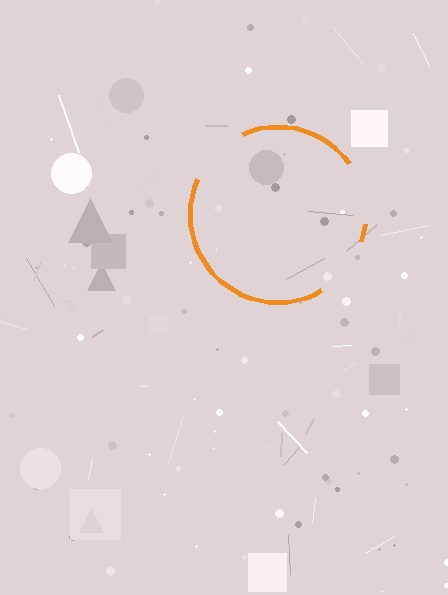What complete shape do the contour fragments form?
The contour fragments form a circle.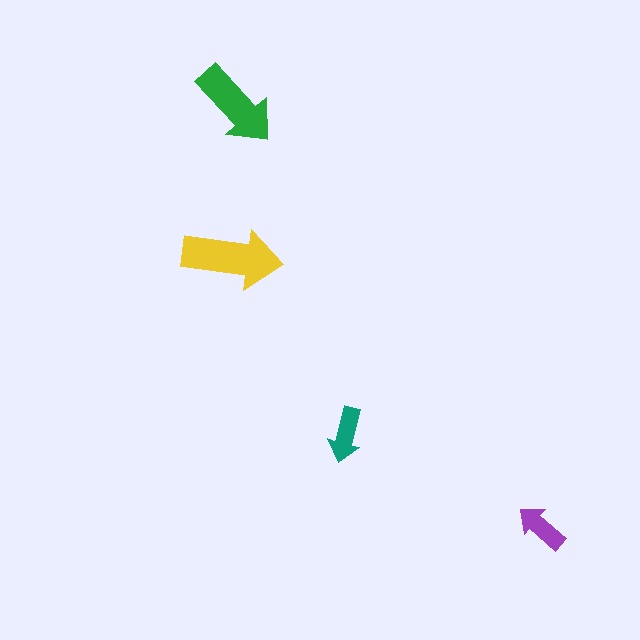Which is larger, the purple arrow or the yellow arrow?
The yellow one.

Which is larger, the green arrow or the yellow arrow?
The yellow one.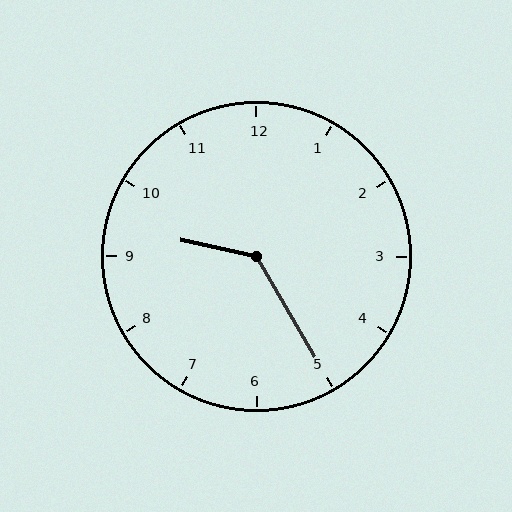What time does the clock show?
9:25.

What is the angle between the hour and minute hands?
Approximately 132 degrees.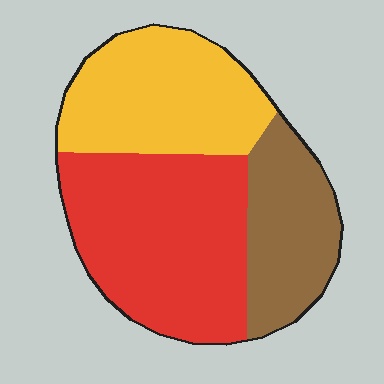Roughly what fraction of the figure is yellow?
Yellow covers around 30% of the figure.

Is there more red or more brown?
Red.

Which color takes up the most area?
Red, at roughly 45%.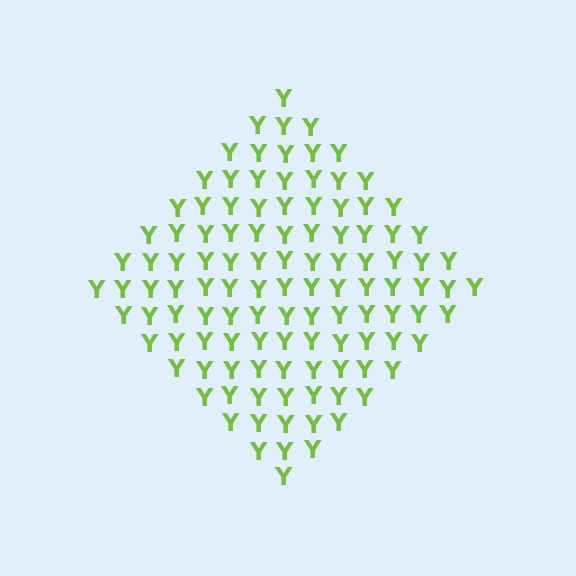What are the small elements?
The small elements are letter Y's.